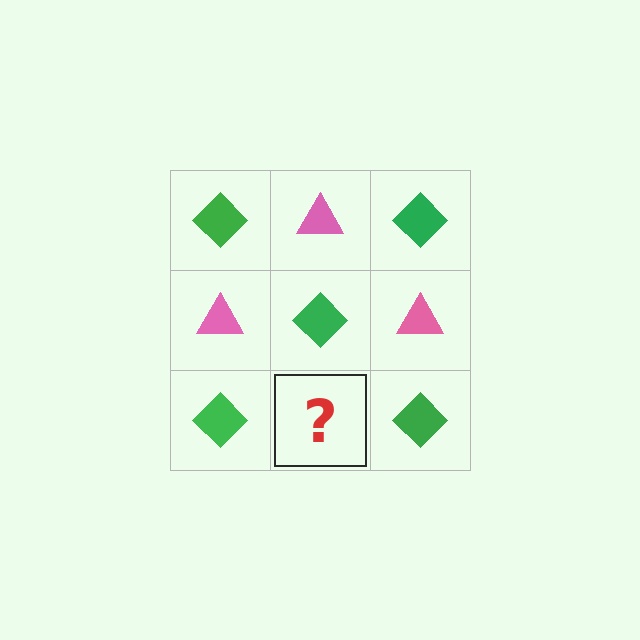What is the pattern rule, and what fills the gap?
The rule is that it alternates green diamond and pink triangle in a checkerboard pattern. The gap should be filled with a pink triangle.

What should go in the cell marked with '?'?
The missing cell should contain a pink triangle.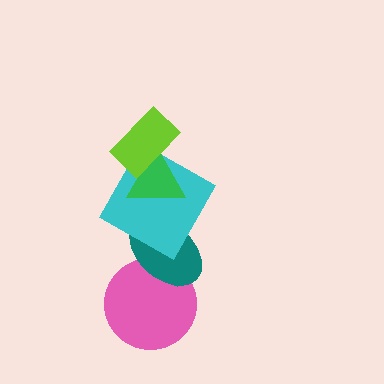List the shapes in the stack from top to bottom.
From top to bottom: the lime rectangle, the green triangle, the cyan square, the teal ellipse, the pink circle.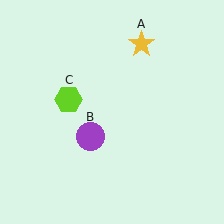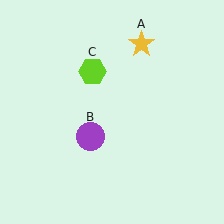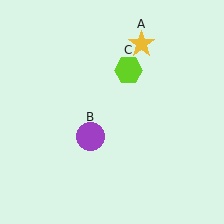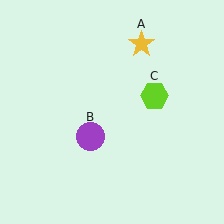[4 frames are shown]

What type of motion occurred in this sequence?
The lime hexagon (object C) rotated clockwise around the center of the scene.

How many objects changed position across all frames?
1 object changed position: lime hexagon (object C).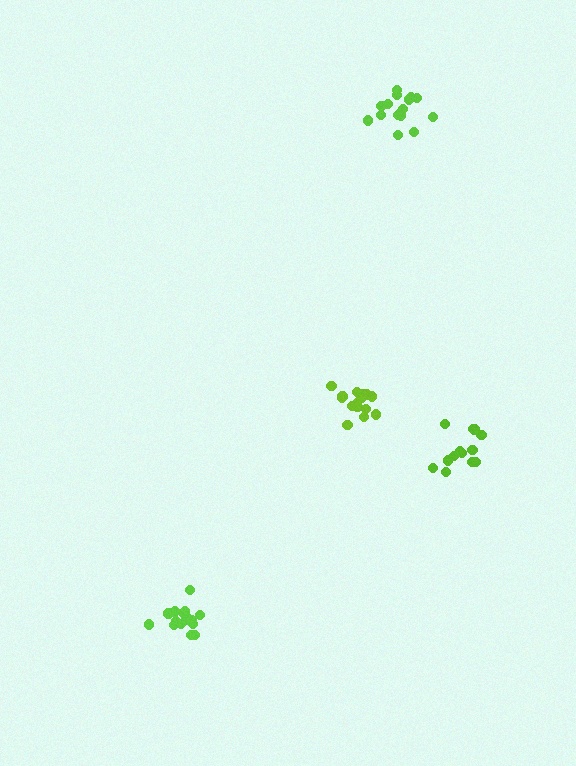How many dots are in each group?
Group 1: 16 dots, Group 2: 16 dots, Group 3: 16 dots, Group 4: 13 dots (61 total).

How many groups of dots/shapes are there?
There are 4 groups.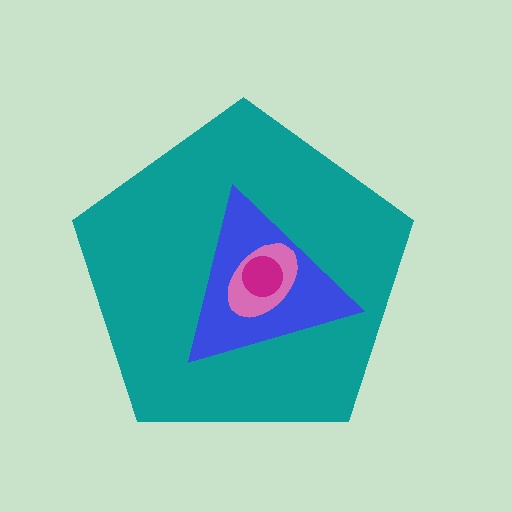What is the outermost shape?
The teal pentagon.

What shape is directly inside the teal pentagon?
The blue triangle.